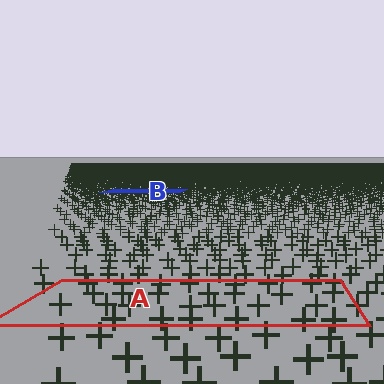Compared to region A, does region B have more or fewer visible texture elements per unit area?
Region B has more texture elements per unit area — they are packed more densely because it is farther away.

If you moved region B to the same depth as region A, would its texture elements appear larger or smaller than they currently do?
They would appear larger. At a closer depth, the same texture elements are projected at a bigger on-screen size.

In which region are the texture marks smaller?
The texture marks are smaller in region B, because it is farther away.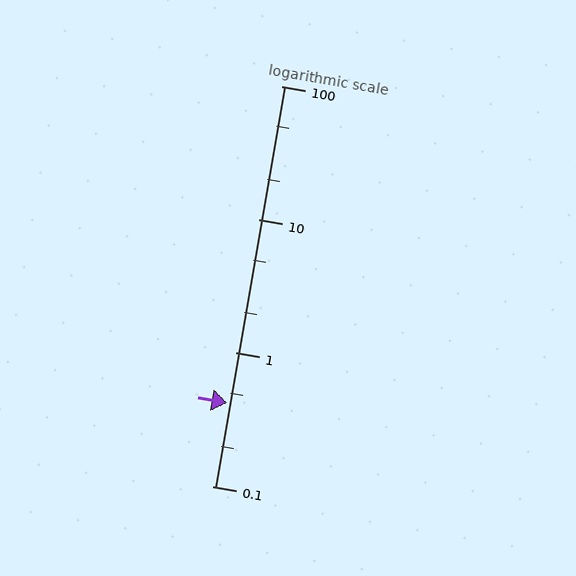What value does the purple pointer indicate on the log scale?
The pointer indicates approximately 0.42.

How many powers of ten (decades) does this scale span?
The scale spans 3 decades, from 0.1 to 100.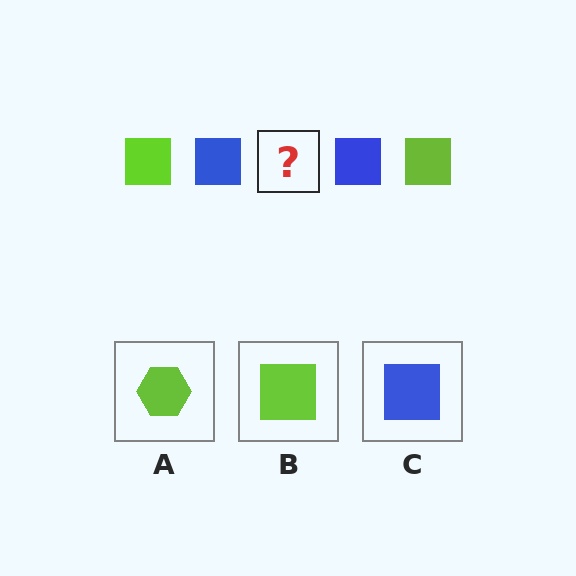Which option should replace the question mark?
Option B.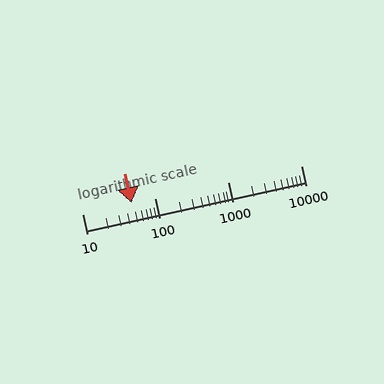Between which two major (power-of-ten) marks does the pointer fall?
The pointer is between 10 and 100.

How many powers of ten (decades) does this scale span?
The scale spans 3 decades, from 10 to 10000.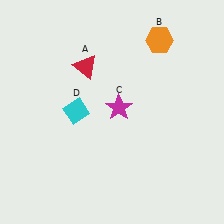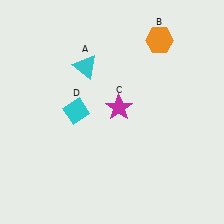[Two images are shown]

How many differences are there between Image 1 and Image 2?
There is 1 difference between the two images.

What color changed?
The triangle (A) changed from red in Image 1 to cyan in Image 2.